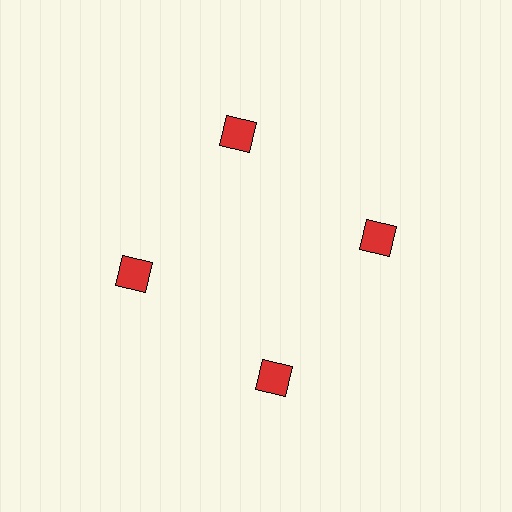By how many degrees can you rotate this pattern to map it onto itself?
The pattern maps onto itself every 90 degrees of rotation.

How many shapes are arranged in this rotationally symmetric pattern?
There are 4 shapes, arranged in 4 groups of 1.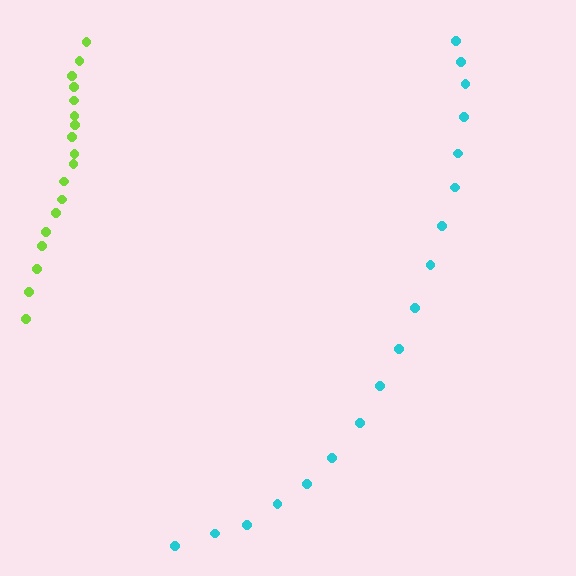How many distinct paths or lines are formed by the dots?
There are 2 distinct paths.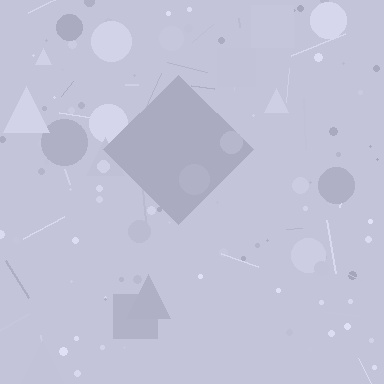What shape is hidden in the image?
A diamond is hidden in the image.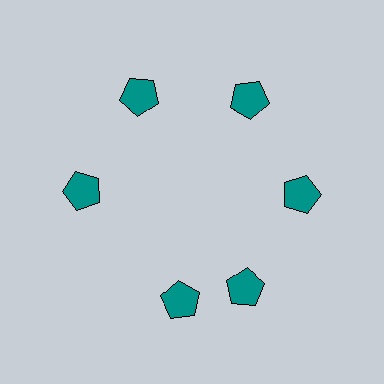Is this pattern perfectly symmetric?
No. The 6 teal pentagons are arranged in a ring, but one element near the 7 o'clock position is rotated out of alignment along the ring, breaking the 6-fold rotational symmetry.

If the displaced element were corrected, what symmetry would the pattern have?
It would have 6-fold rotational symmetry — the pattern would map onto itself every 60 degrees.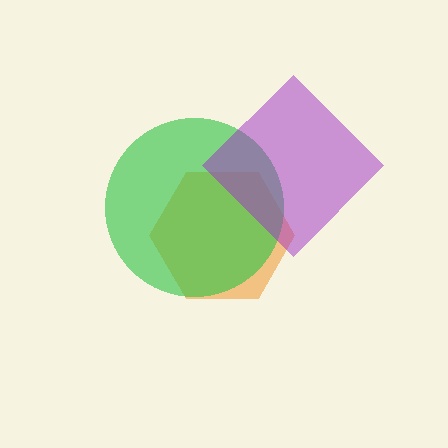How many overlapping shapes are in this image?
There are 3 overlapping shapes in the image.